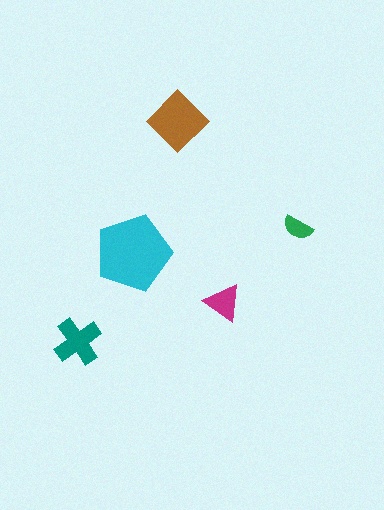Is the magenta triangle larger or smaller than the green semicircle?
Larger.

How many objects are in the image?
There are 5 objects in the image.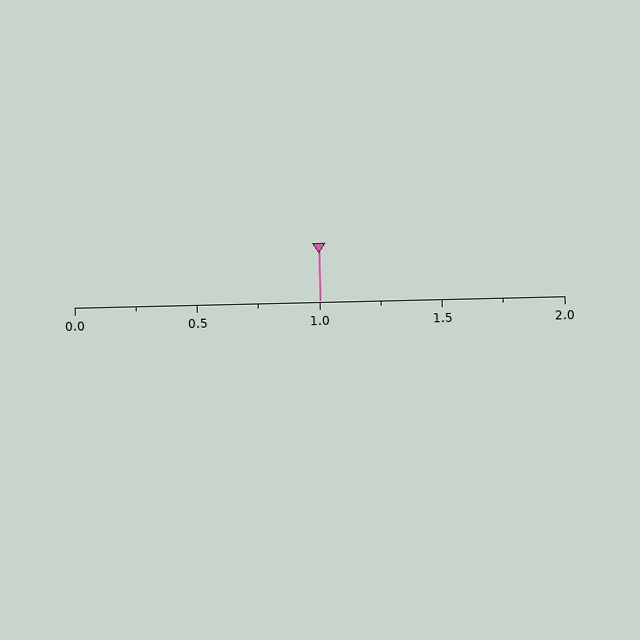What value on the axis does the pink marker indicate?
The marker indicates approximately 1.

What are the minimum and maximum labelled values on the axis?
The axis runs from 0.0 to 2.0.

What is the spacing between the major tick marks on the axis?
The major ticks are spaced 0.5 apart.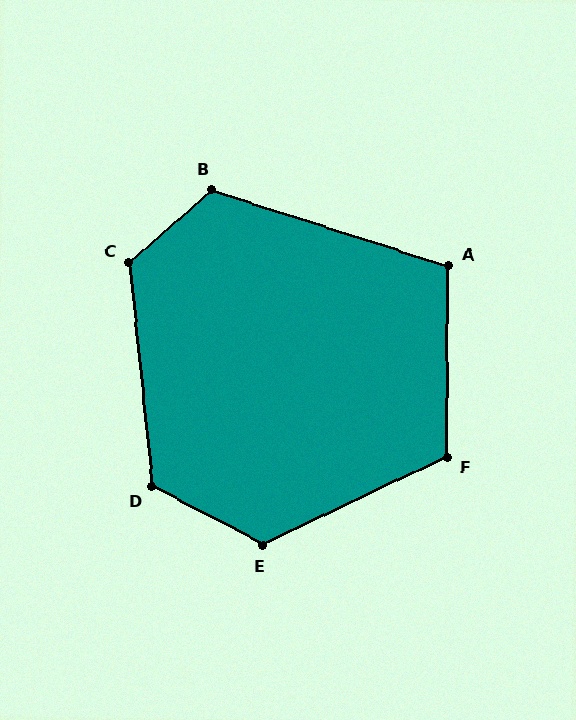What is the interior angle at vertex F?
Approximately 116 degrees (obtuse).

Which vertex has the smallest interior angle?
A, at approximately 107 degrees.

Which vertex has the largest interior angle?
E, at approximately 127 degrees.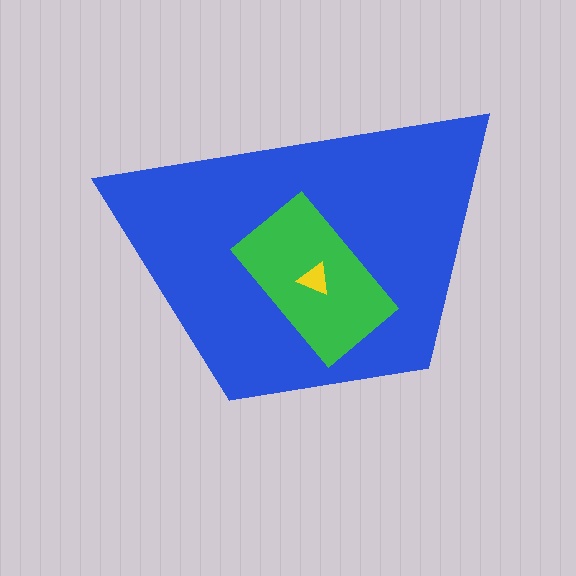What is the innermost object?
The yellow triangle.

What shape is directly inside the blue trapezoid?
The green rectangle.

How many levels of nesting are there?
3.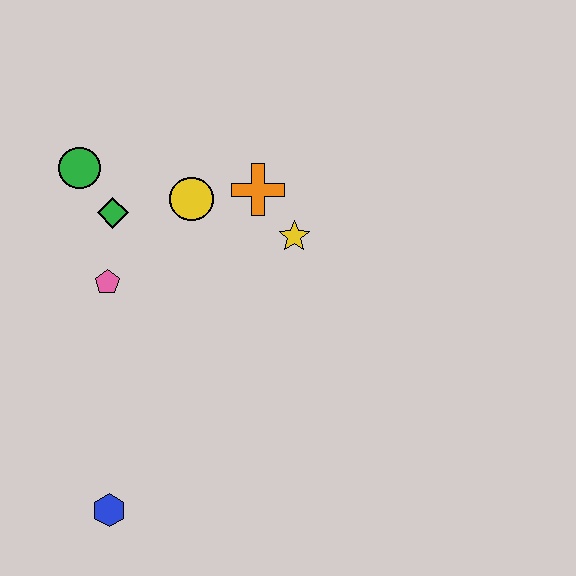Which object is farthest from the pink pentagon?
The blue hexagon is farthest from the pink pentagon.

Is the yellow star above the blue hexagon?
Yes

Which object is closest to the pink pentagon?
The green diamond is closest to the pink pentagon.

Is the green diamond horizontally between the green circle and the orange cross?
Yes